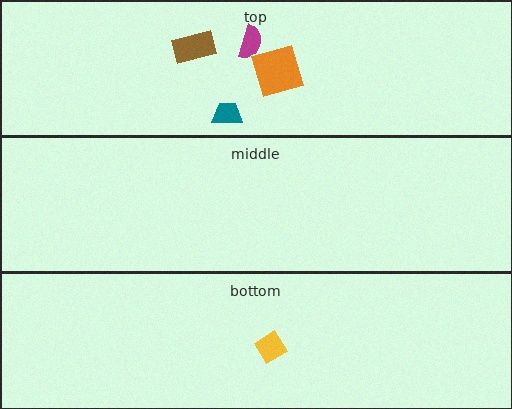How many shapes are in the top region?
4.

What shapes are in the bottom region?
The yellow diamond.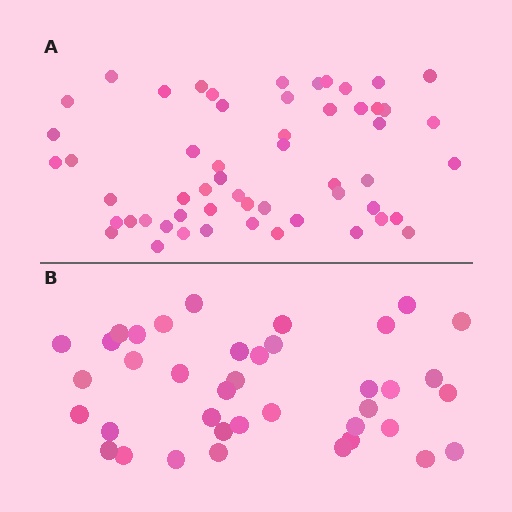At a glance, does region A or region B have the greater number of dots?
Region A (the top region) has more dots.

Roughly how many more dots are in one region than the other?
Region A has approximately 15 more dots than region B.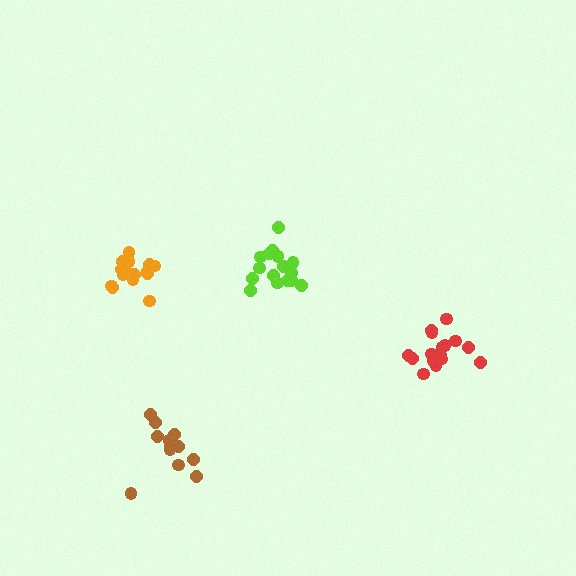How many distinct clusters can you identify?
There are 4 distinct clusters.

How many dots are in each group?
Group 1: 12 dots, Group 2: 17 dots, Group 3: 17 dots, Group 4: 15 dots (61 total).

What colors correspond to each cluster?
The clusters are colored: brown, red, lime, orange.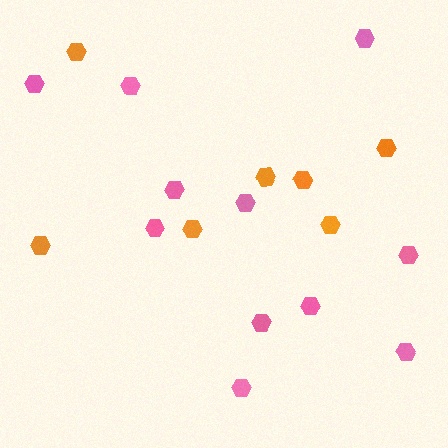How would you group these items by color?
There are 2 groups: one group of orange hexagons (7) and one group of pink hexagons (11).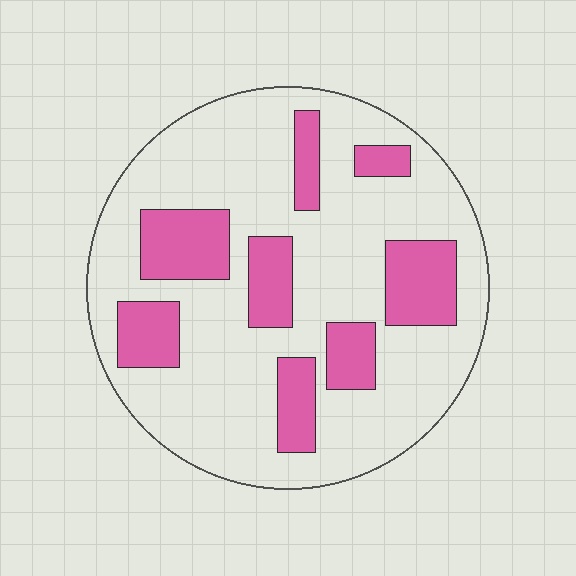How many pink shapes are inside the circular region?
8.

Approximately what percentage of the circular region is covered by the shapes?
Approximately 25%.